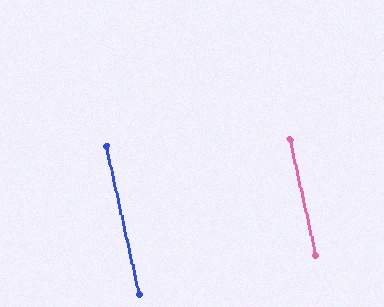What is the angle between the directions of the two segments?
Approximately 1 degree.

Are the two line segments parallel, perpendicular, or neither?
Parallel — their directions differ by only 0.6°.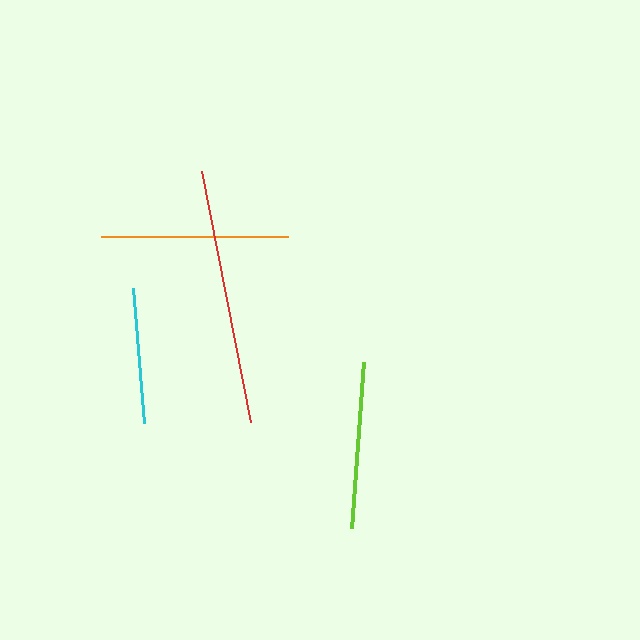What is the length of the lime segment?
The lime segment is approximately 166 pixels long.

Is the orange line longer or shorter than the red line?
The red line is longer than the orange line.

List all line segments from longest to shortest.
From longest to shortest: red, orange, lime, cyan.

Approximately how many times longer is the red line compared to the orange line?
The red line is approximately 1.4 times the length of the orange line.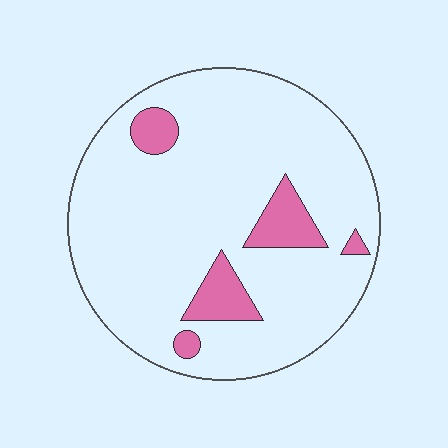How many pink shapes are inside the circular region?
5.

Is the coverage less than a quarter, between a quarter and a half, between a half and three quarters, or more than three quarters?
Less than a quarter.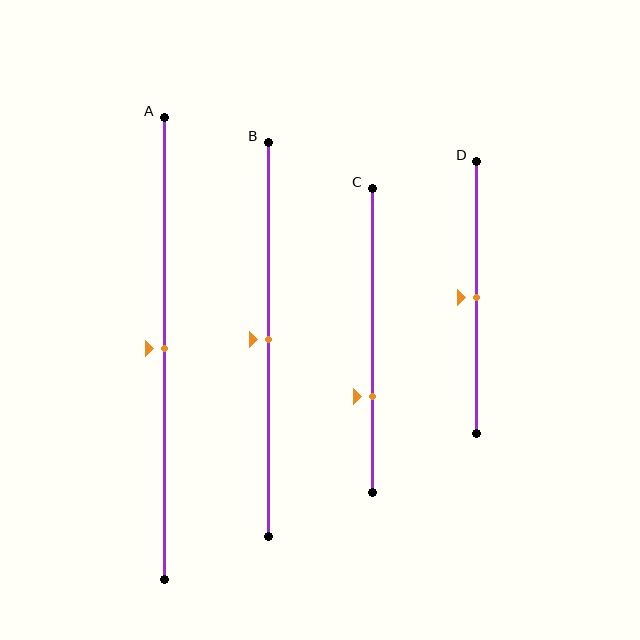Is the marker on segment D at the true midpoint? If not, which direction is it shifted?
Yes, the marker on segment D is at the true midpoint.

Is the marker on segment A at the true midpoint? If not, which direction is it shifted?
Yes, the marker on segment A is at the true midpoint.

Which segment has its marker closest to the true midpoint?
Segment A has its marker closest to the true midpoint.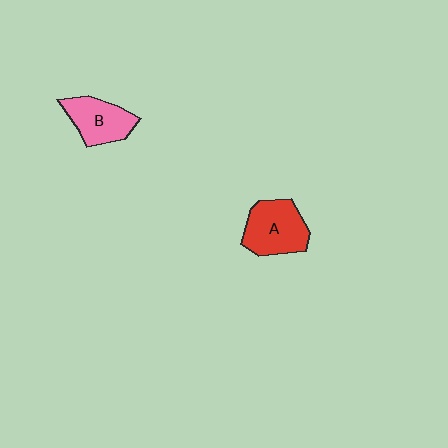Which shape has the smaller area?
Shape B (pink).